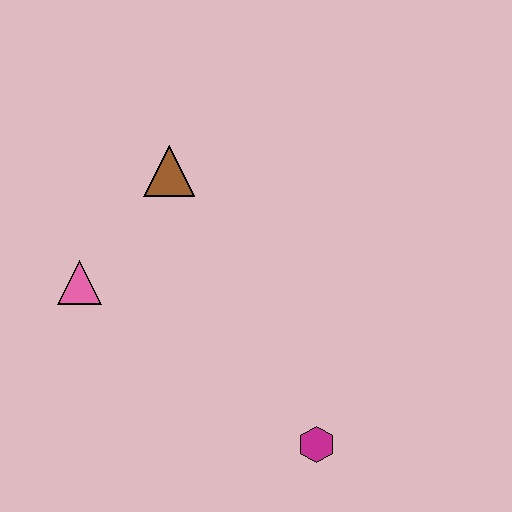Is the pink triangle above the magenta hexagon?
Yes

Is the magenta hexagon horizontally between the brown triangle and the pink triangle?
No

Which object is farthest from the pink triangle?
The magenta hexagon is farthest from the pink triangle.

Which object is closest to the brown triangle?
The pink triangle is closest to the brown triangle.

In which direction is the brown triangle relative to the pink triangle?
The brown triangle is above the pink triangle.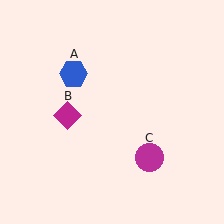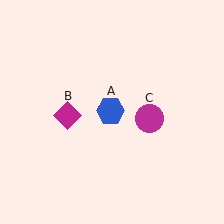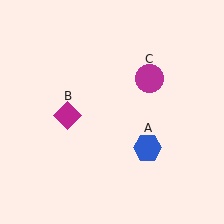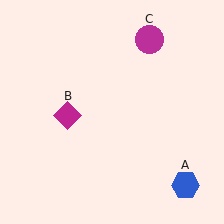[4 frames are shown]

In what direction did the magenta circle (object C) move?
The magenta circle (object C) moved up.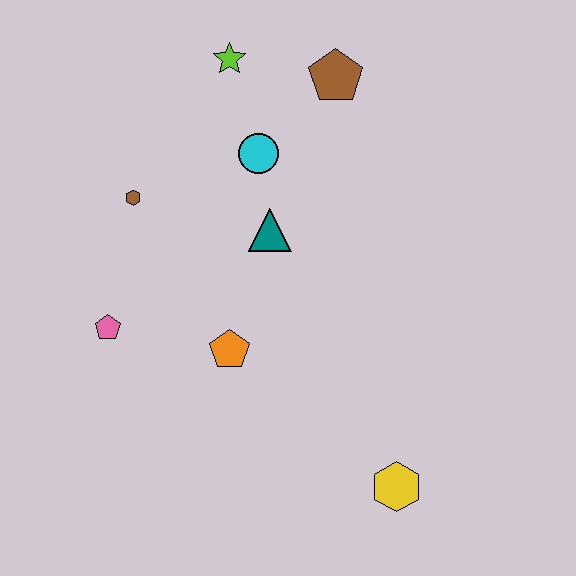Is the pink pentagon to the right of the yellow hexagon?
No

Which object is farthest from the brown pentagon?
The yellow hexagon is farthest from the brown pentagon.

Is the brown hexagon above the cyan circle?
No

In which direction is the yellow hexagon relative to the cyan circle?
The yellow hexagon is below the cyan circle.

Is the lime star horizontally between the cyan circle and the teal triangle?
No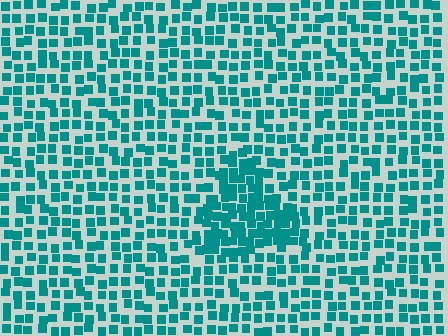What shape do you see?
I see a triangle.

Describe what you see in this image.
The image contains small teal elements arranged at two different densities. A triangle-shaped region is visible where the elements are more densely packed than the surrounding area.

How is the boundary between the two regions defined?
The boundary is defined by a change in element density (approximately 1.9x ratio). All elements are the same color, size, and shape.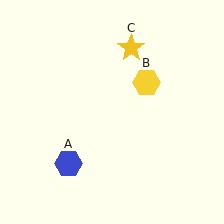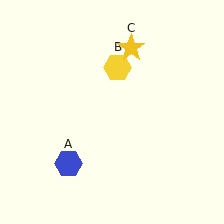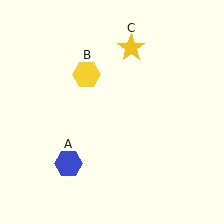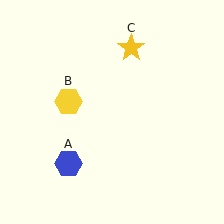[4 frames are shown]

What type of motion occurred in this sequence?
The yellow hexagon (object B) rotated counterclockwise around the center of the scene.